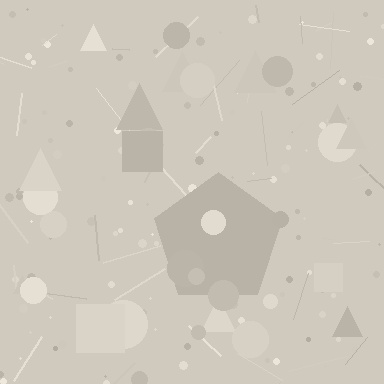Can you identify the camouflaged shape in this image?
The camouflaged shape is a pentagon.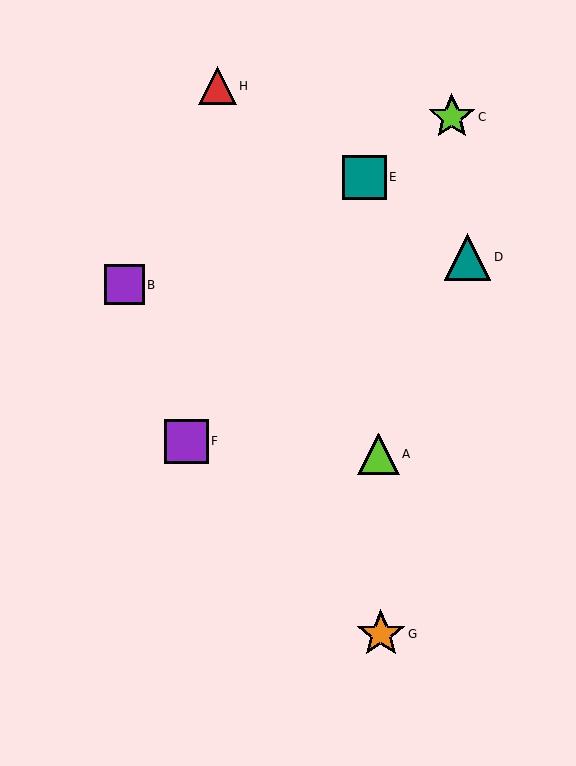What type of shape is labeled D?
Shape D is a teal triangle.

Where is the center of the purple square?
The center of the purple square is at (125, 285).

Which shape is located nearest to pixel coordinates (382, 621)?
The orange star (labeled G) at (381, 634) is nearest to that location.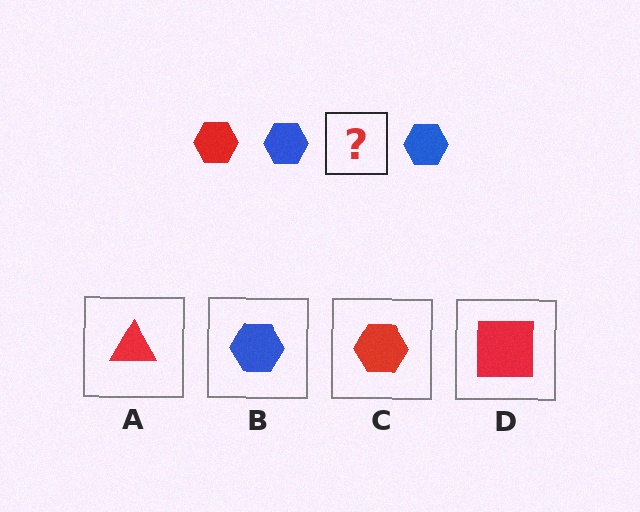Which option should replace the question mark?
Option C.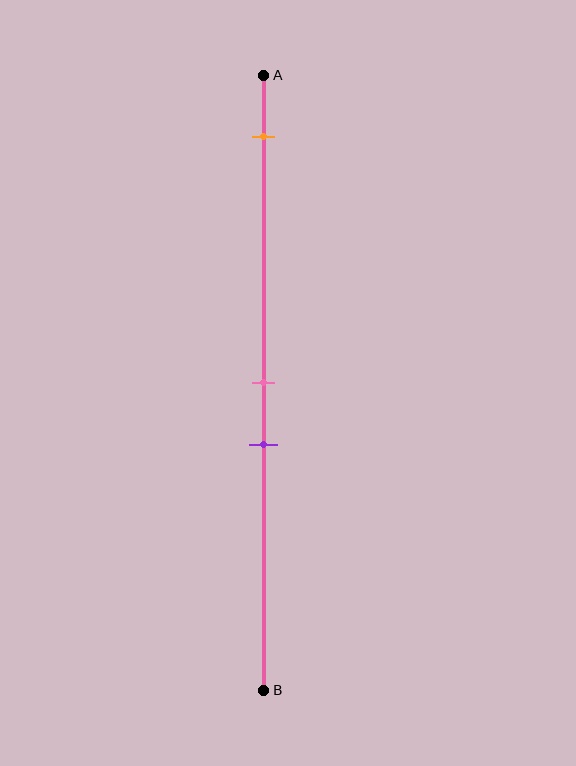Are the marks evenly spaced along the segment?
No, the marks are not evenly spaced.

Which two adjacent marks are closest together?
The pink and purple marks are the closest adjacent pair.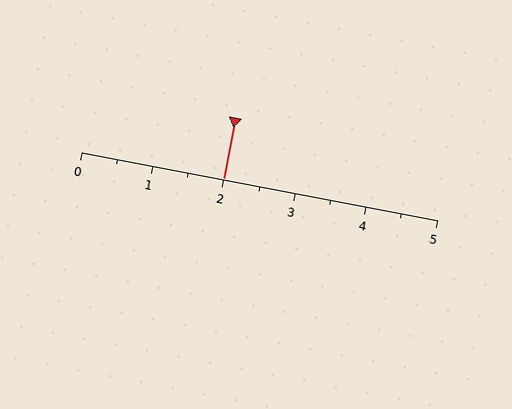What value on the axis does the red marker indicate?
The marker indicates approximately 2.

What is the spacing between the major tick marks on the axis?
The major ticks are spaced 1 apart.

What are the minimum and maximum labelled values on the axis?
The axis runs from 0 to 5.